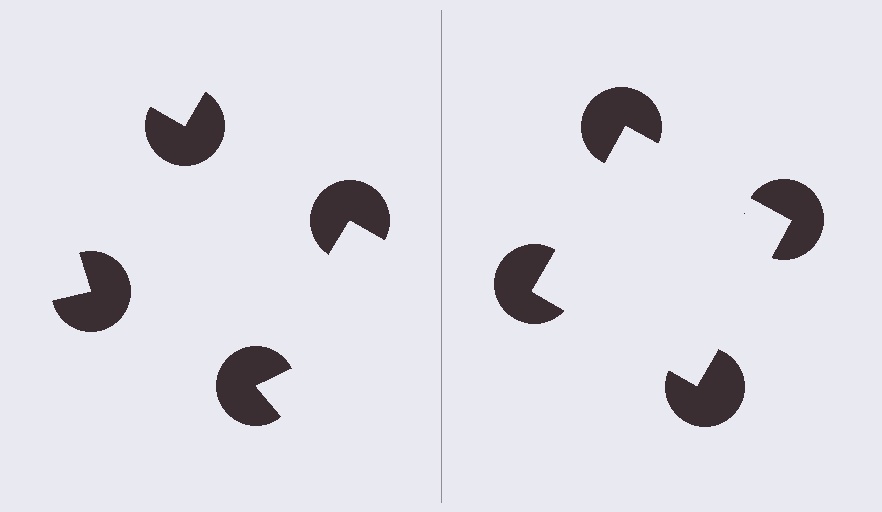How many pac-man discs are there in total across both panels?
8 — 4 on each side.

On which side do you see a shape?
An illusory square appears on the right side. On the left side the wedge cuts are rotated, so no coherent shape forms.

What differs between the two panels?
The pac-man discs are positioned identically on both sides; only the wedge orientations differ. On the right they align to a square; on the left they are misaligned.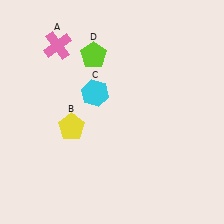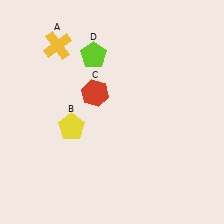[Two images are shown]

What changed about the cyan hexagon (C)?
In Image 1, C is cyan. In Image 2, it changed to red.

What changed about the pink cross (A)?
In Image 1, A is pink. In Image 2, it changed to yellow.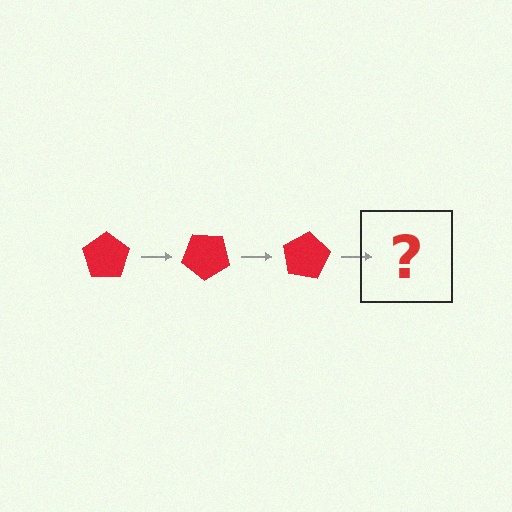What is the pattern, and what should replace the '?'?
The pattern is that the pentagon rotates 40 degrees each step. The '?' should be a red pentagon rotated 120 degrees.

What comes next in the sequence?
The next element should be a red pentagon rotated 120 degrees.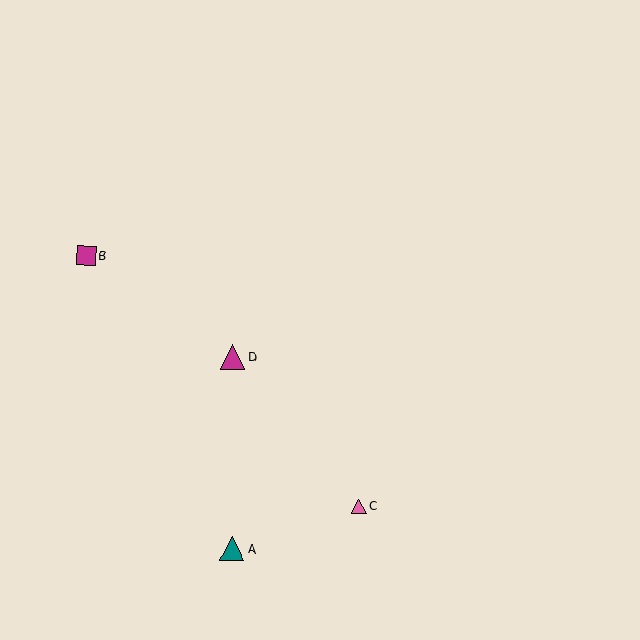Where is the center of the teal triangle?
The center of the teal triangle is at (233, 549).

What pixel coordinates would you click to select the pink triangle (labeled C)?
Click at (359, 506) to select the pink triangle C.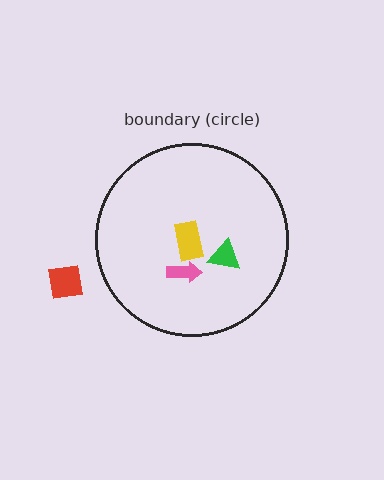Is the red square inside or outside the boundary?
Outside.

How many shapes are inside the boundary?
3 inside, 1 outside.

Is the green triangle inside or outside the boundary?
Inside.